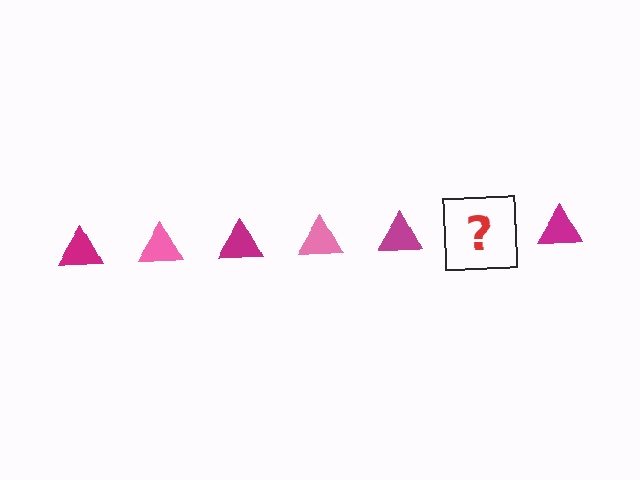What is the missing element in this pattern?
The missing element is a pink triangle.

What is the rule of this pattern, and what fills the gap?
The rule is that the pattern cycles through magenta, pink triangles. The gap should be filled with a pink triangle.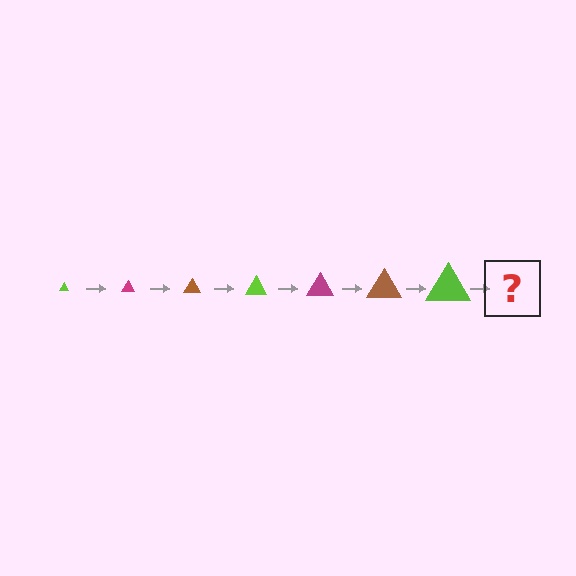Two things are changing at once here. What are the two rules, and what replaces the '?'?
The two rules are that the triangle grows larger each step and the color cycles through lime, magenta, and brown. The '?' should be a magenta triangle, larger than the previous one.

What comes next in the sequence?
The next element should be a magenta triangle, larger than the previous one.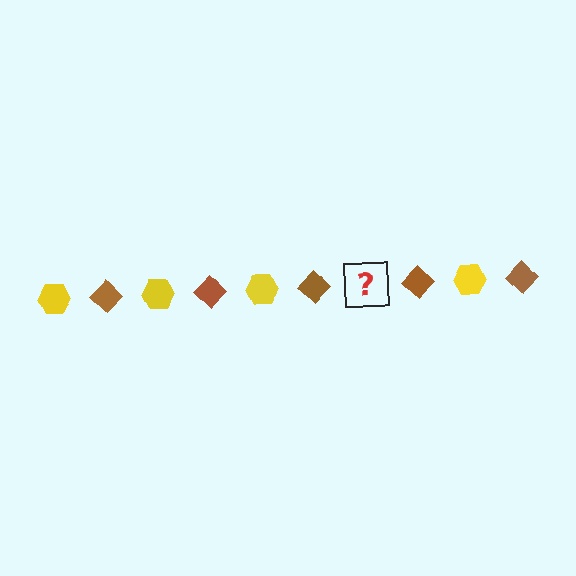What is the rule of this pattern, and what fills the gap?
The rule is that the pattern alternates between yellow hexagon and brown diamond. The gap should be filled with a yellow hexagon.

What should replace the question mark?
The question mark should be replaced with a yellow hexagon.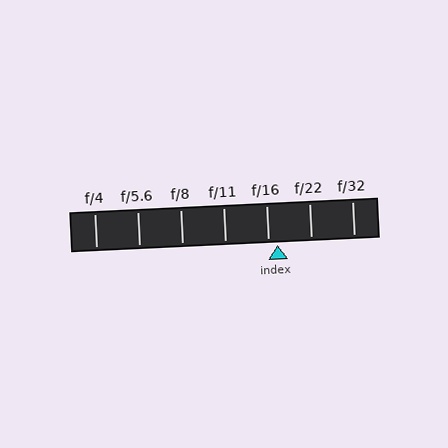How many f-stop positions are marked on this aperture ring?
There are 7 f-stop positions marked.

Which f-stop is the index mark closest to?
The index mark is closest to f/16.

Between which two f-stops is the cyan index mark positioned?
The index mark is between f/16 and f/22.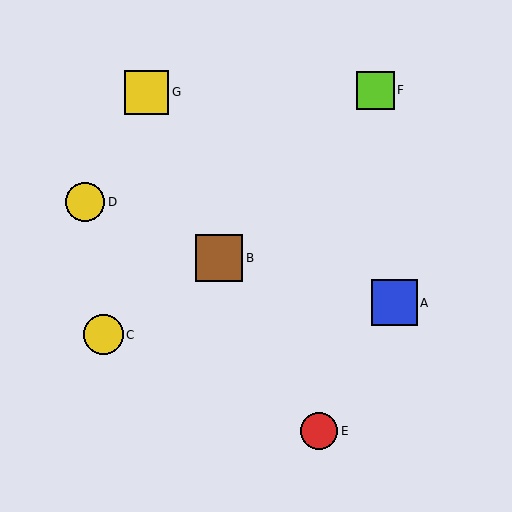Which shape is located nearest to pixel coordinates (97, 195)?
The yellow circle (labeled D) at (85, 202) is nearest to that location.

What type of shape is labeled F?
Shape F is a lime square.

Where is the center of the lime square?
The center of the lime square is at (375, 90).